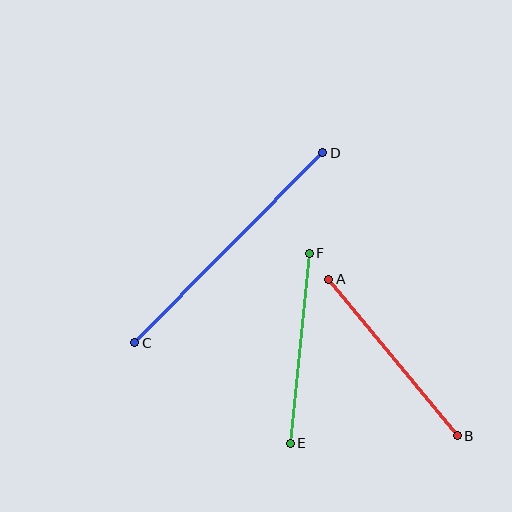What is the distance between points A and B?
The distance is approximately 202 pixels.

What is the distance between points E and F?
The distance is approximately 191 pixels.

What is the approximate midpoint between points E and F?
The midpoint is at approximately (300, 348) pixels.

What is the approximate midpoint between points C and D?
The midpoint is at approximately (229, 248) pixels.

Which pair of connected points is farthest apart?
Points C and D are farthest apart.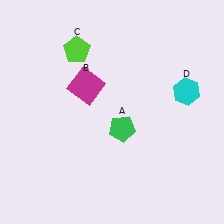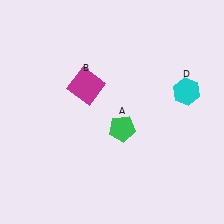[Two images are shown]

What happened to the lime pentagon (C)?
The lime pentagon (C) was removed in Image 2. It was in the top-left area of Image 1.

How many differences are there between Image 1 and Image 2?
There is 1 difference between the two images.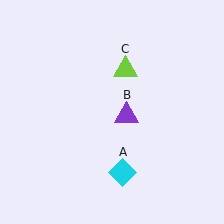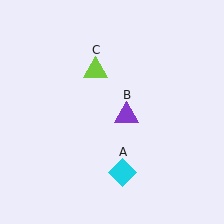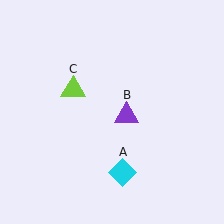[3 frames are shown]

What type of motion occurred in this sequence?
The lime triangle (object C) rotated counterclockwise around the center of the scene.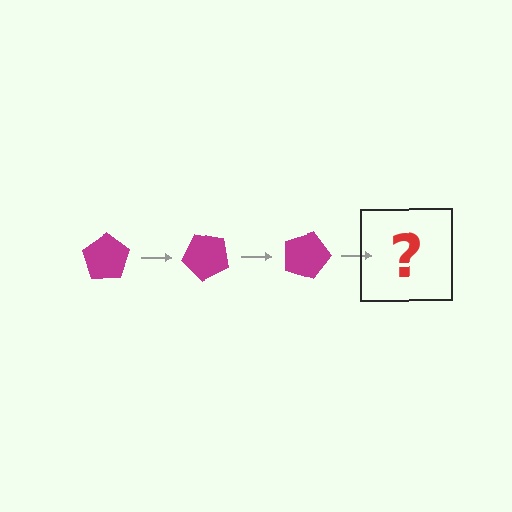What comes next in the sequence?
The next element should be a magenta pentagon rotated 135 degrees.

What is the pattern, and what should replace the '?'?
The pattern is that the pentagon rotates 45 degrees each step. The '?' should be a magenta pentagon rotated 135 degrees.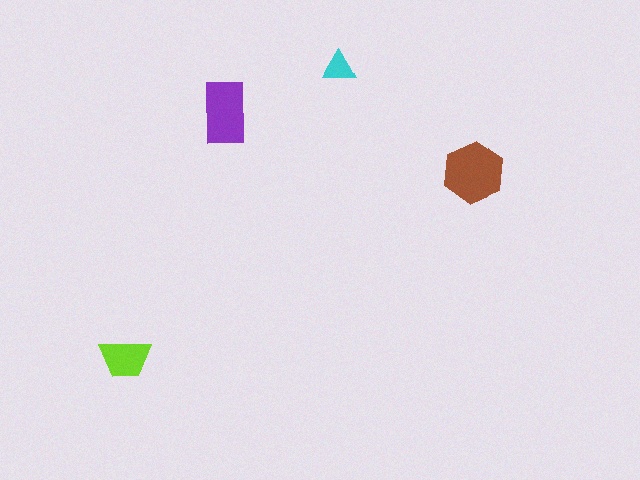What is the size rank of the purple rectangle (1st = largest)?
2nd.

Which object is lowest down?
The lime trapezoid is bottommost.